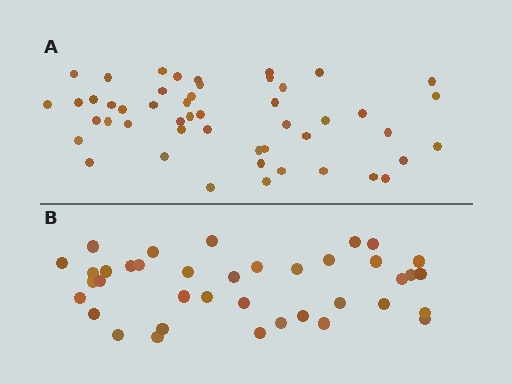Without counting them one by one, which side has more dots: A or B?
Region A (the top region) has more dots.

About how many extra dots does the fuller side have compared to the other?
Region A has roughly 12 or so more dots than region B.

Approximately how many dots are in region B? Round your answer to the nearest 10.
About 40 dots. (The exact count is 38, which rounds to 40.)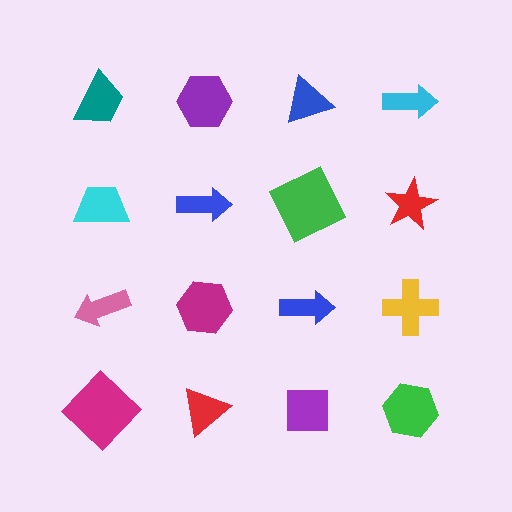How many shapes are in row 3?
4 shapes.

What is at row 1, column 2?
A purple hexagon.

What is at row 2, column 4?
A red star.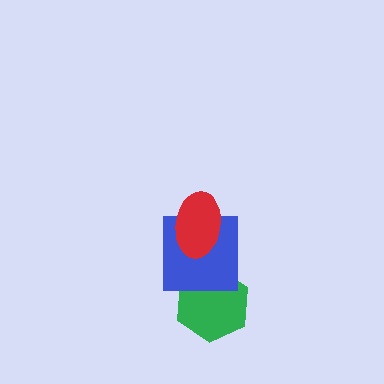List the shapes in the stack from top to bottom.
From top to bottom: the red ellipse, the blue square, the green hexagon.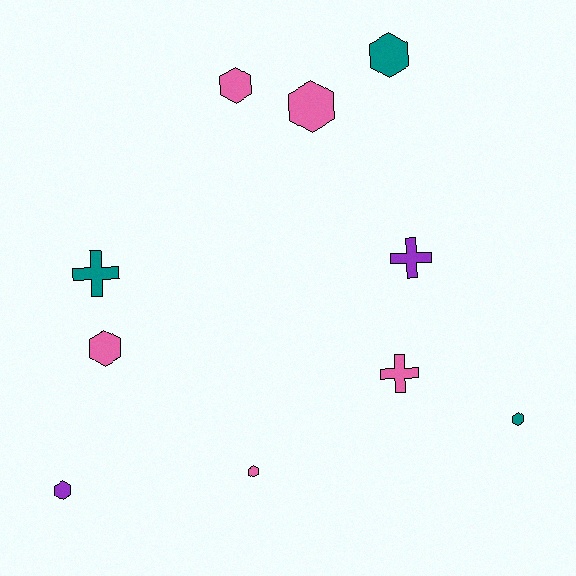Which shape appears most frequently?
Hexagon, with 7 objects.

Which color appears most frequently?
Pink, with 5 objects.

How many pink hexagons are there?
There are 4 pink hexagons.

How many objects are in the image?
There are 10 objects.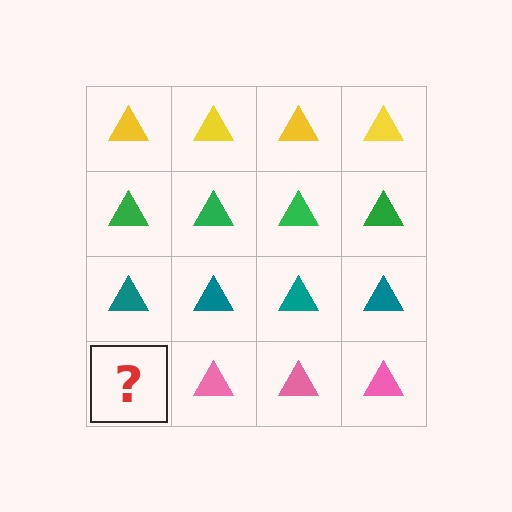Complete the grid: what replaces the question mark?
The question mark should be replaced with a pink triangle.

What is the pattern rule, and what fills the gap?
The rule is that each row has a consistent color. The gap should be filled with a pink triangle.